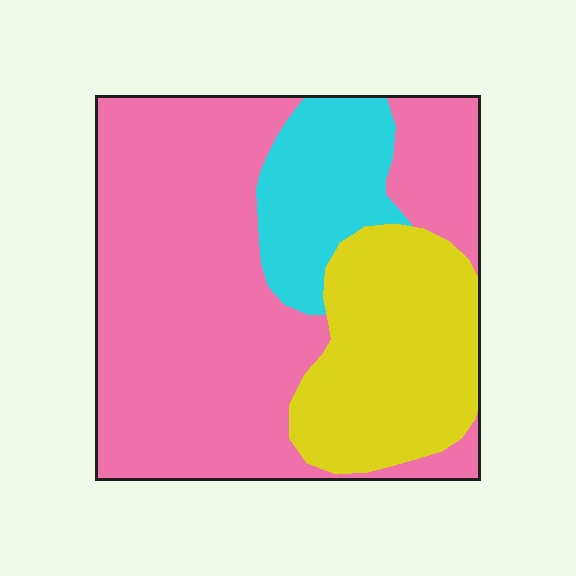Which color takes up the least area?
Cyan, at roughly 15%.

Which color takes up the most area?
Pink, at roughly 60%.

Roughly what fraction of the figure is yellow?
Yellow takes up about one quarter (1/4) of the figure.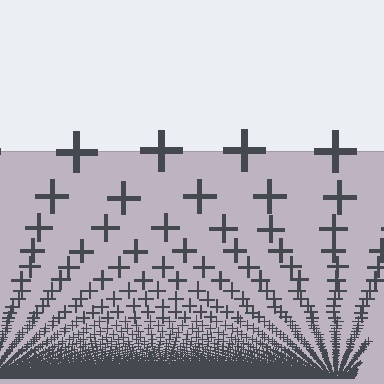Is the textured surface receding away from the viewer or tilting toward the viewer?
The surface appears to tilt toward the viewer. Texture elements get larger and sparser toward the top.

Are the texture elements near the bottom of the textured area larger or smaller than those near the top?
Smaller. The gradient is inverted — elements near the bottom are smaller and denser.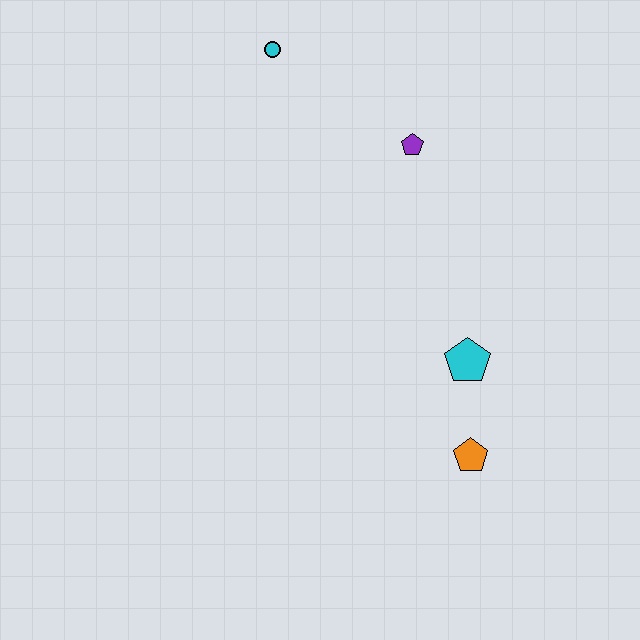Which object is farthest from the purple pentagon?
The orange pentagon is farthest from the purple pentagon.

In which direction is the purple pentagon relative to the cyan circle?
The purple pentagon is to the right of the cyan circle.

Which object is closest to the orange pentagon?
The cyan pentagon is closest to the orange pentagon.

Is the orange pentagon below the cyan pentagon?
Yes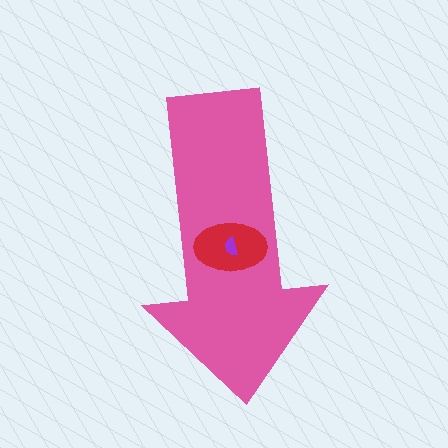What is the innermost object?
The purple semicircle.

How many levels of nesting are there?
3.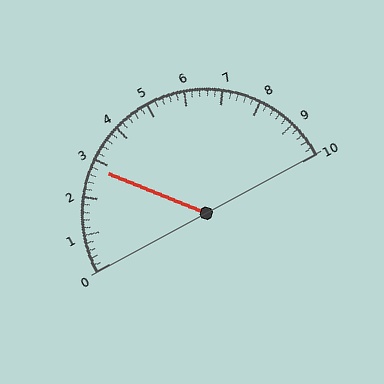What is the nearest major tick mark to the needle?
The nearest major tick mark is 3.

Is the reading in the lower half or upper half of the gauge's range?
The reading is in the lower half of the range (0 to 10).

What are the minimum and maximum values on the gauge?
The gauge ranges from 0 to 10.